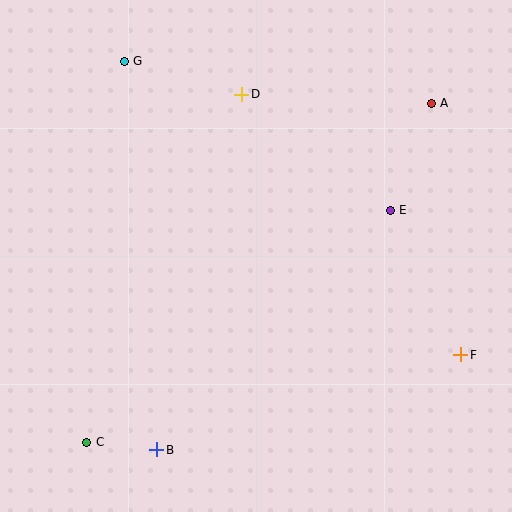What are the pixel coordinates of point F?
Point F is at (461, 355).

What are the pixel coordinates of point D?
Point D is at (242, 94).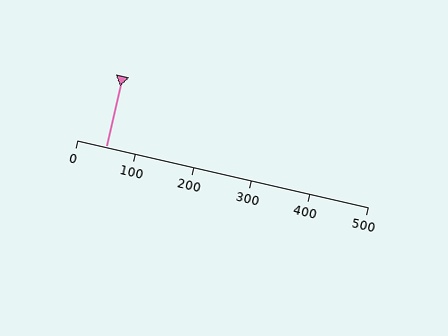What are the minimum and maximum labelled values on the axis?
The axis runs from 0 to 500.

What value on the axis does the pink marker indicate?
The marker indicates approximately 50.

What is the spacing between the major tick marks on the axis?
The major ticks are spaced 100 apart.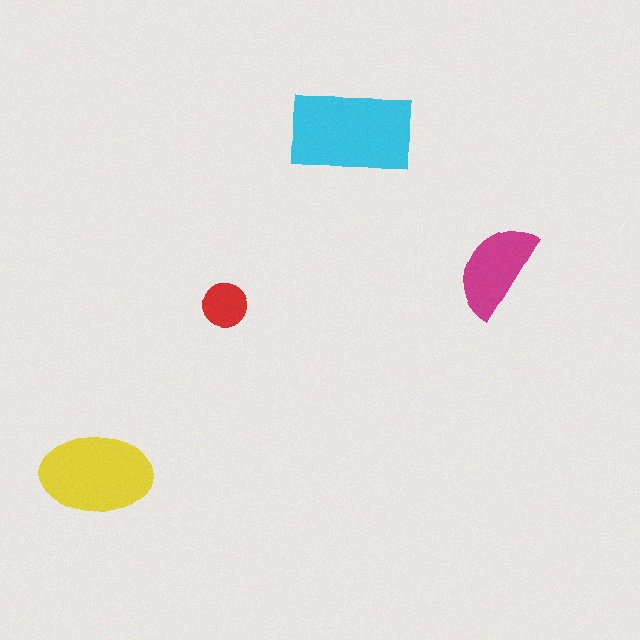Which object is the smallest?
The red circle.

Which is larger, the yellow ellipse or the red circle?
The yellow ellipse.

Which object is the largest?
The cyan rectangle.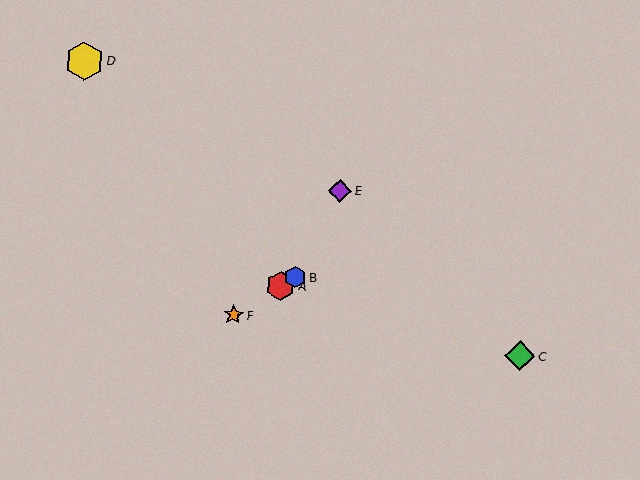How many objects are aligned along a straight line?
3 objects (A, B, F) are aligned along a straight line.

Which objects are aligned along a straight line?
Objects A, B, F are aligned along a straight line.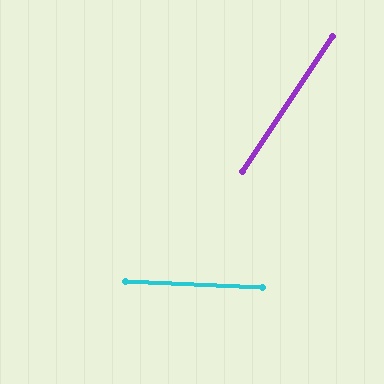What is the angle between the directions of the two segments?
Approximately 59 degrees.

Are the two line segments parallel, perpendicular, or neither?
Neither parallel nor perpendicular — they differ by about 59°.